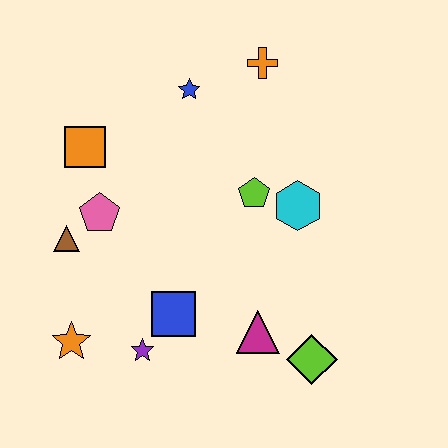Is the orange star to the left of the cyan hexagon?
Yes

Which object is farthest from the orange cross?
The orange star is farthest from the orange cross.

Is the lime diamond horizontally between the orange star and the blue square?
No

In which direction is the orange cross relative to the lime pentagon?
The orange cross is above the lime pentagon.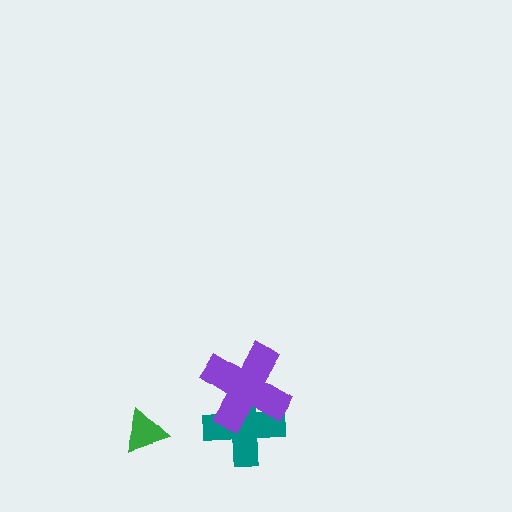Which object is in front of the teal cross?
The purple cross is in front of the teal cross.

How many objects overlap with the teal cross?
1 object overlaps with the teal cross.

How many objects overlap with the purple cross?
1 object overlaps with the purple cross.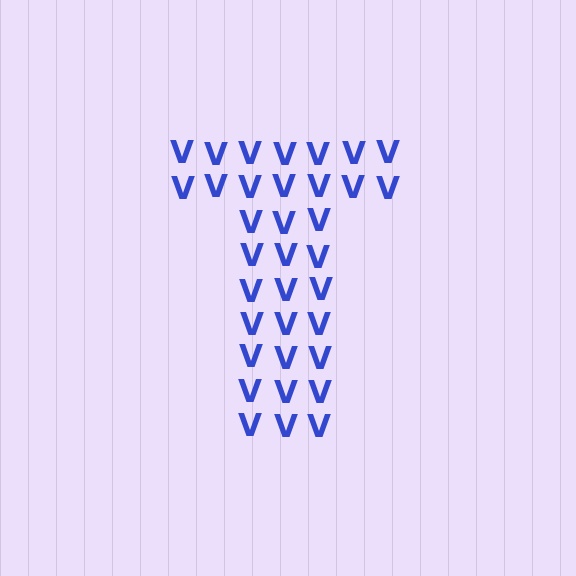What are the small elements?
The small elements are letter V's.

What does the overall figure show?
The overall figure shows the letter T.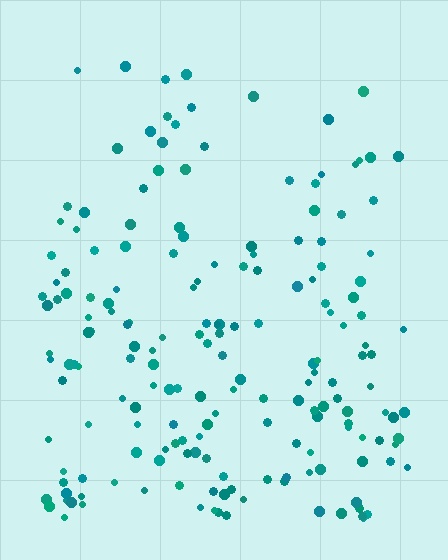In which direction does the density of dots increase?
From top to bottom, with the bottom side densest.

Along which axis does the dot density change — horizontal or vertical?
Vertical.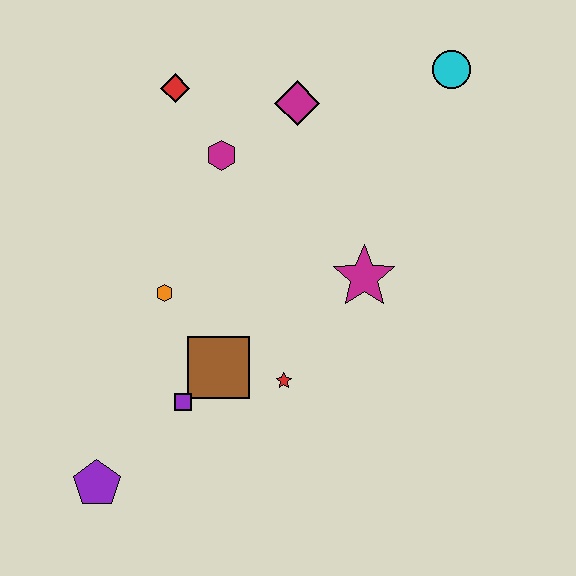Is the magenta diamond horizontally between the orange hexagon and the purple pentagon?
No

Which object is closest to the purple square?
The brown square is closest to the purple square.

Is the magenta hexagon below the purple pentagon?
No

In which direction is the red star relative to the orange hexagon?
The red star is to the right of the orange hexagon.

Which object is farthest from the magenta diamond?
The purple pentagon is farthest from the magenta diamond.